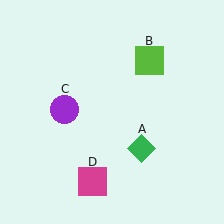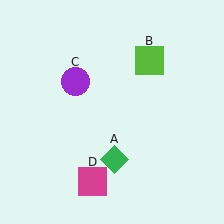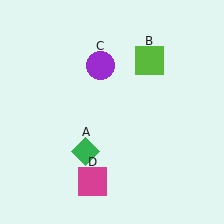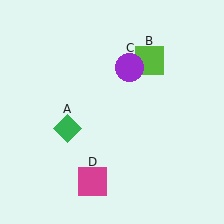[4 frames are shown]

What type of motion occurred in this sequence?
The green diamond (object A), purple circle (object C) rotated clockwise around the center of the scene.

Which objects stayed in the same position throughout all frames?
Lime square (object B) and magenta square (object D) remained stationary.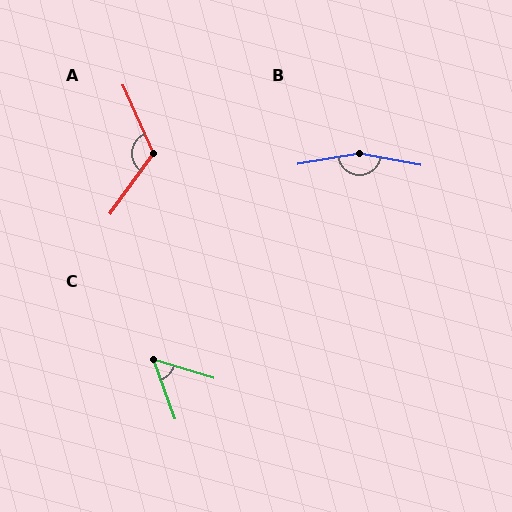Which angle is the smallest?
C, at approximately 53 degrees.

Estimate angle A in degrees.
Approximately 120 degrees.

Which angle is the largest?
B, at approximately 160 degrees.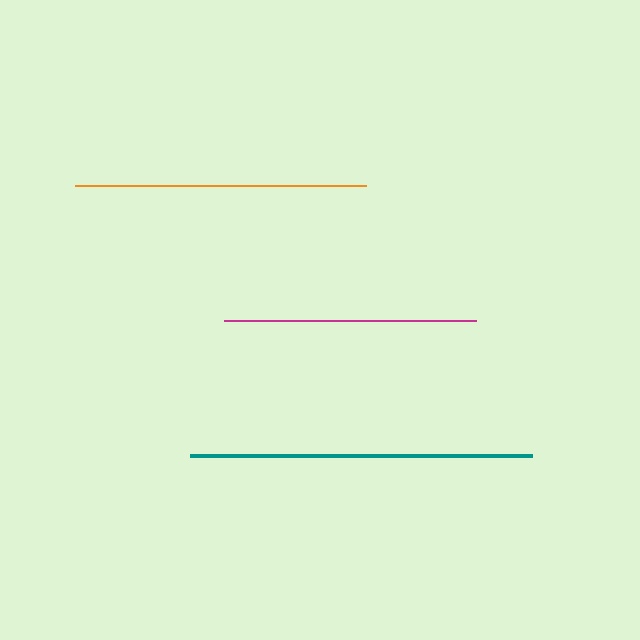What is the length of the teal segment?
The teal segment is approximately 343 pixels long.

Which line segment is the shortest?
The magenta line is the shortest at approximately 252 pixels.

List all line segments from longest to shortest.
From longest to shortest: teal, orange, magenta.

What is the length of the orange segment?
The orange segment is approximately 291 pixels long.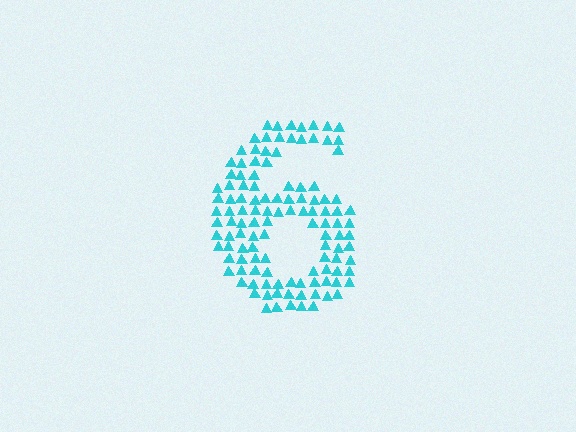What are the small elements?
The small elements are triangles.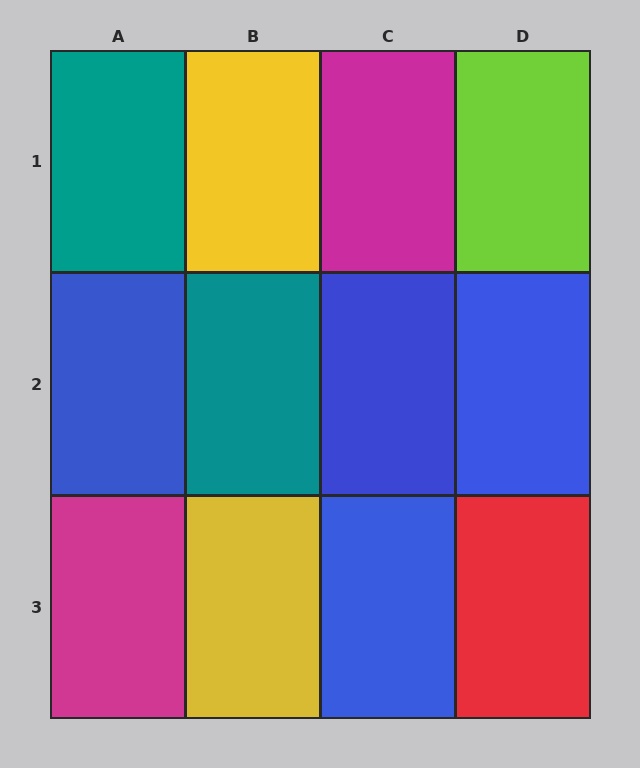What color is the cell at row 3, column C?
Blue.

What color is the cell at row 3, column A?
Magenta.